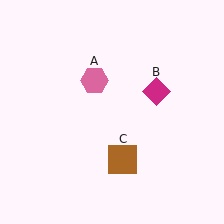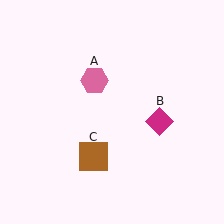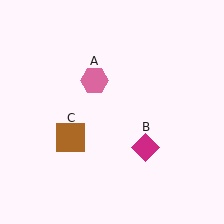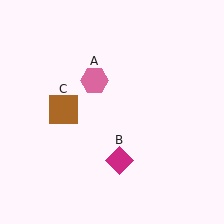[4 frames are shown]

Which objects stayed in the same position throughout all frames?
Pink hexagon (object A) remained stationary.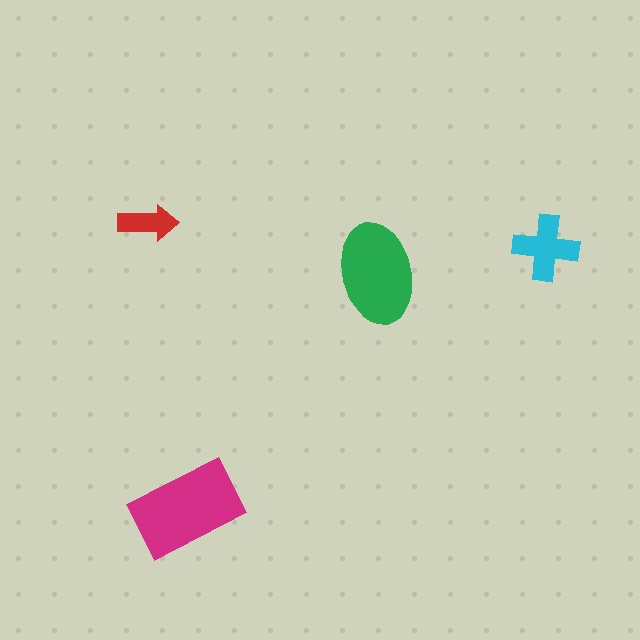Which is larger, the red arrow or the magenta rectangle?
The magenta rectangle.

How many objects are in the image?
There are 4 objects in the image.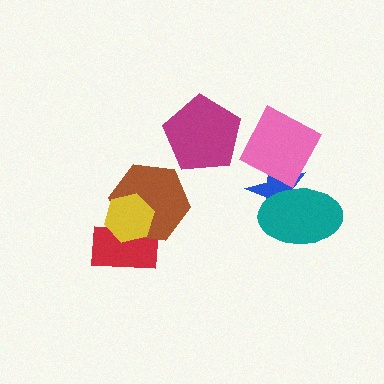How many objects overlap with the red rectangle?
2 objects overlap with the red rectangle.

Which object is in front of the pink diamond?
The teal ellipse is in front of the pink diamond.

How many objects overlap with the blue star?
2 objects overlap with the blue star.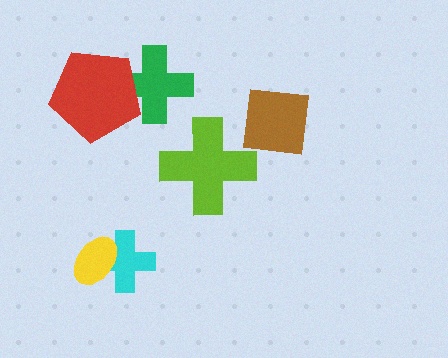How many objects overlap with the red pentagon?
1 object overlaps with the red pentagon.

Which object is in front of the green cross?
The red pentagon is in front of the green cross.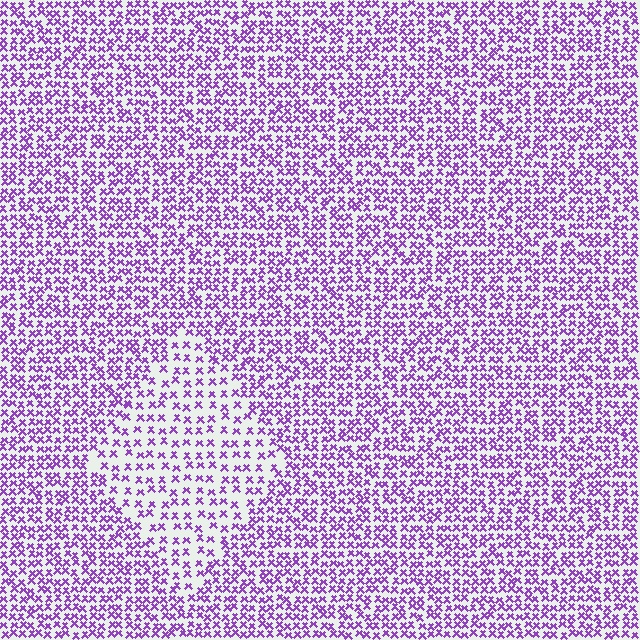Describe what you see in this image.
The image contains small purple elements arranged at two different densities. A diamond-shaped region is visible where the elements are less densely packed than the surrounding area.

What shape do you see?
I see a diamond.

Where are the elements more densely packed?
The elements are more densely packed outside the diamond boundary.